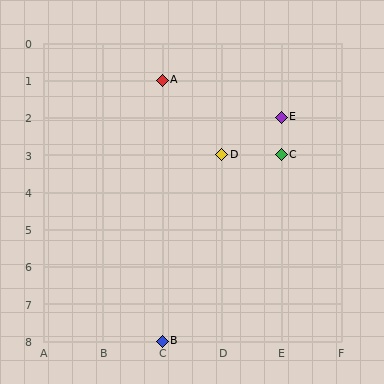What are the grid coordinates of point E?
Point E is at grid coordinates (E, 2).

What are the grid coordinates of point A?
Point A is at grid coordinates (C, 1).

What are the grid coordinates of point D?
Point D is at grid coordinates (D, 3).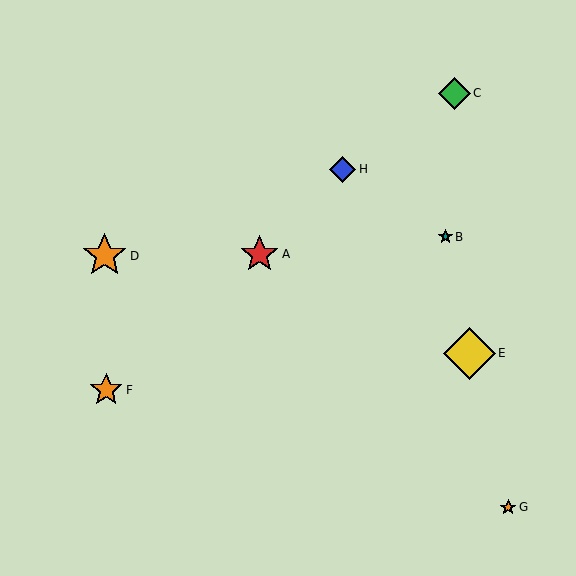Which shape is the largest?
The yellow diamond (labeled E) is the largest.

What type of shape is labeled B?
Shape B is a teal star.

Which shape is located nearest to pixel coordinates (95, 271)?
The orange star (labeled D) at (105, 256) is nearest to that location.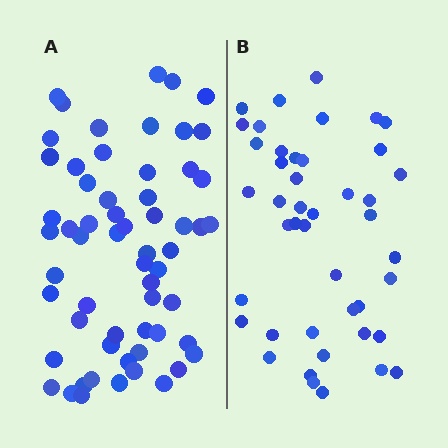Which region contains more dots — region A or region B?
Region A (the left region) has more dots.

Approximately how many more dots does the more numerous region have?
Region A has approximately 15 more dots than region B.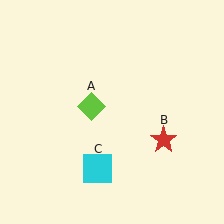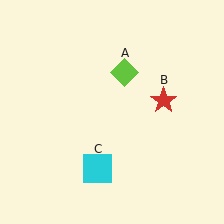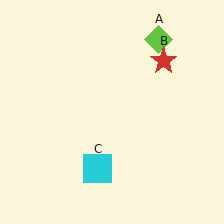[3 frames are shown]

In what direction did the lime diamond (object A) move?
The lime diamond (object A) moved up and to the right.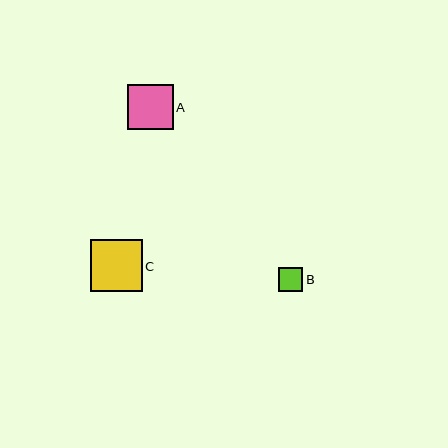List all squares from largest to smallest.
From largest to smallest: C, A, B.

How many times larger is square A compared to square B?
Square A is approximately 1.9 times the size of square B.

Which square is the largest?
Square C is the largest with a size of approximately 51 pixels.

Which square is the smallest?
Square B is the smallest with a size of approximately 24 pixels.